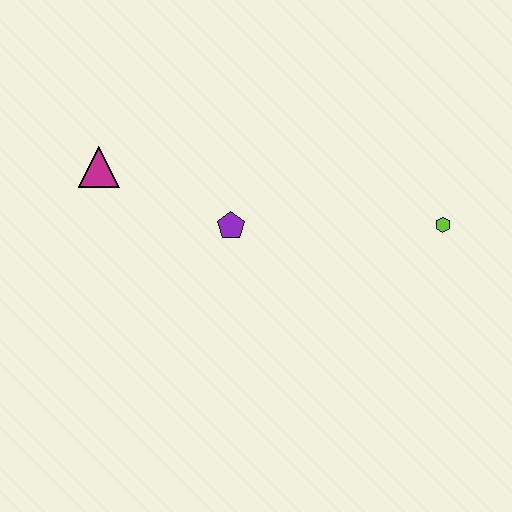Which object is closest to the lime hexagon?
The purple pentagon is closest to the lime hexagon.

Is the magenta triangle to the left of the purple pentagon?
Yes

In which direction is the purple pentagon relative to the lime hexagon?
The purple pentagon is to the left of the lime hexagon.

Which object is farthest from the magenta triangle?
The lime hexagon is farthest from the magenta triangle.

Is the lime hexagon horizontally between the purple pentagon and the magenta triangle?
No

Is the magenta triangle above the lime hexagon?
Yes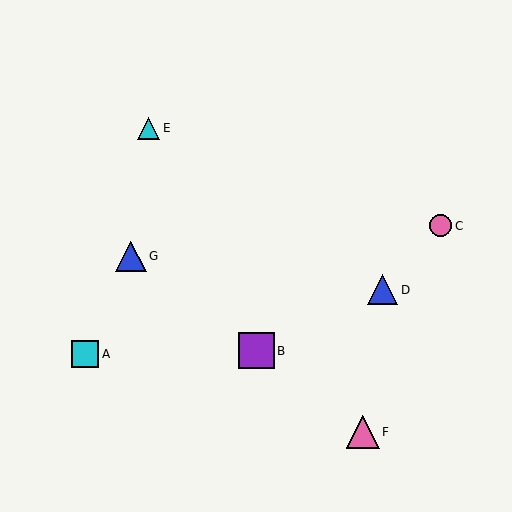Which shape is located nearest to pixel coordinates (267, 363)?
The purple square (labeled B) at (256, 351) is nearest to that location.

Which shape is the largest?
The purple square (labeled B) is the largest.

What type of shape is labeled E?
Shape E is a cyan triangle.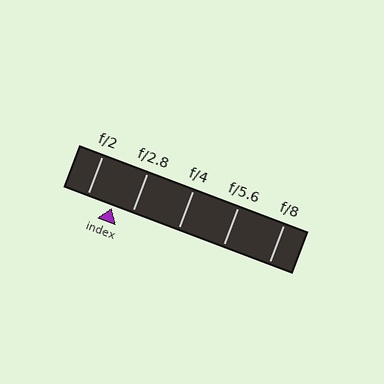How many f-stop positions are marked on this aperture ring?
There are 5 f-stop positions marked.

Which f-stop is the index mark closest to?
The index mark is closest to f/2.8.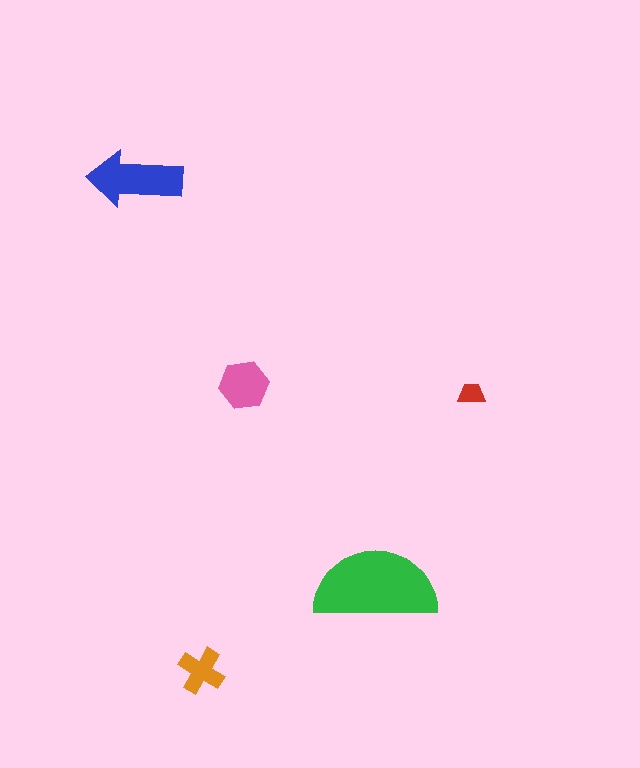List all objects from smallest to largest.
The red trapezoid, the orange cross, the pink hexagon, the blue arrow, the green semicircle.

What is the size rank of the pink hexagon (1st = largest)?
3rd.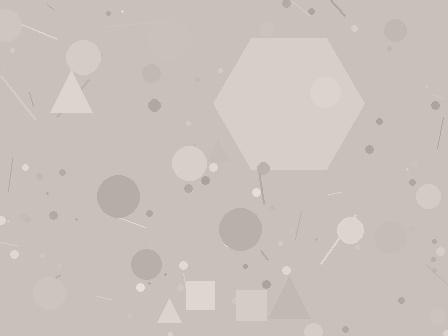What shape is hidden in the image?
A hexagon is hidden in the image.